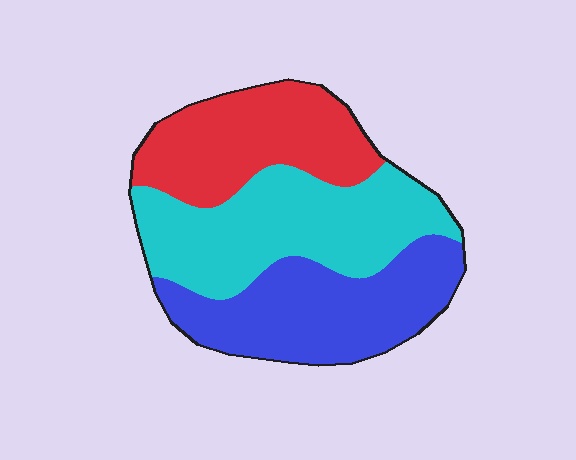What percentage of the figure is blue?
Blue takes up between a quarter and a half of the figure.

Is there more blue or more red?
Blue.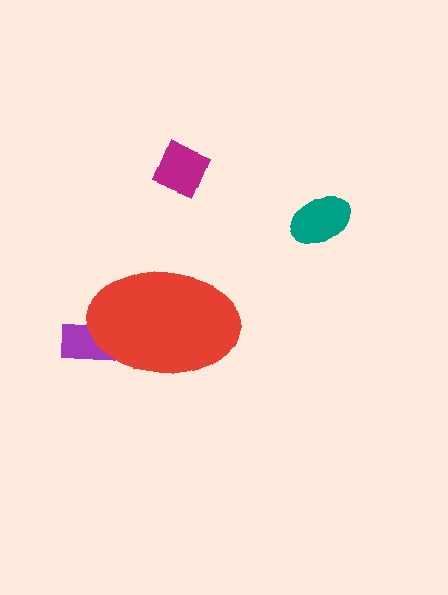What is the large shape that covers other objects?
A red ellipse.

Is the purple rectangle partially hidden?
Yes, the purple rectangle is partially hidden behind the red ellipse.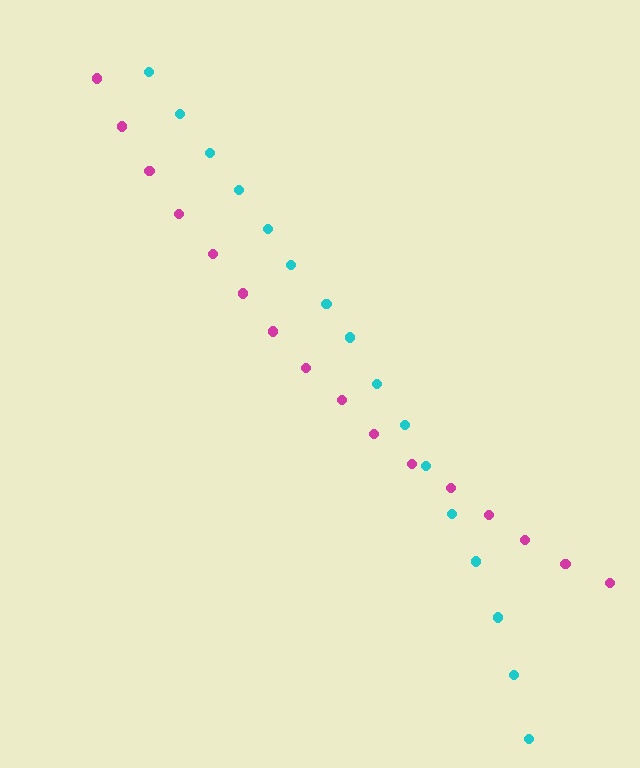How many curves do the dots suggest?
There are 2 distinct paths.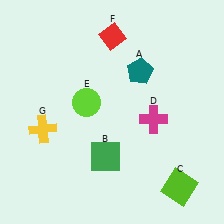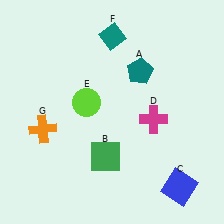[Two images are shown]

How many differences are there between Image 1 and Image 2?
There are 3 differences between the two images.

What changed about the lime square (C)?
In Image 1, C is lime. In Image 2, it changed to blue.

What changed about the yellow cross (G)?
In Image 1, G is yellow. In Image 2, it changed to orange.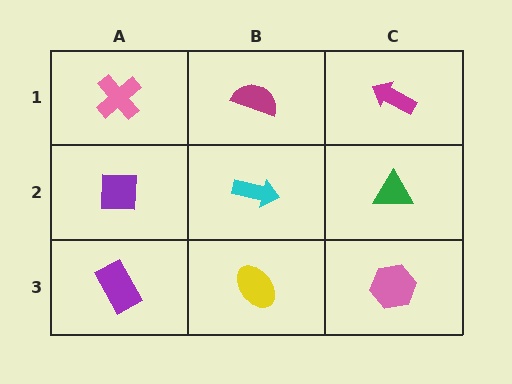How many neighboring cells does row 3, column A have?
2.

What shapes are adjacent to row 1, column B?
A cyan arrow (row 2, column B), a pink cross (row 1, column A), a magenta arrow (row 1, column C).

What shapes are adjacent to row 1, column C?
A green triangle (row 2, column C), a magenta semicircle (row 1, column B).